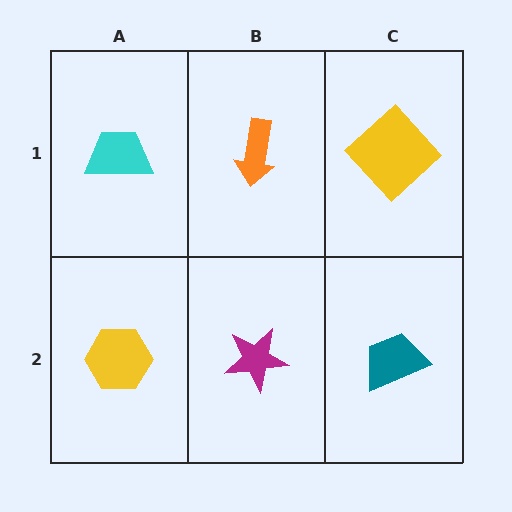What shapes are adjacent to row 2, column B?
An orange arrow (row 1, column B), a yellow hexagon (row 2, column A), a teal trapezoid (row 2, column C).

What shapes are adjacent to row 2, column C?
A yellow diamond (row 1, column C), a magenta star (row 2, column B).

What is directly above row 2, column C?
A yellow diamond.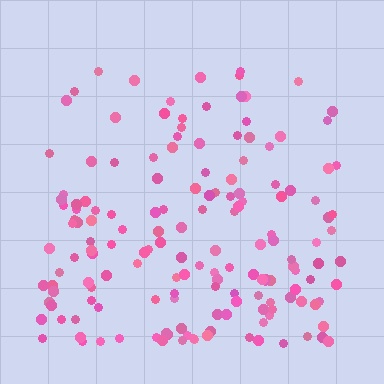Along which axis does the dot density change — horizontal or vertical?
Vertical.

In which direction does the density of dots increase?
From top to bottom, with the bottom side densest.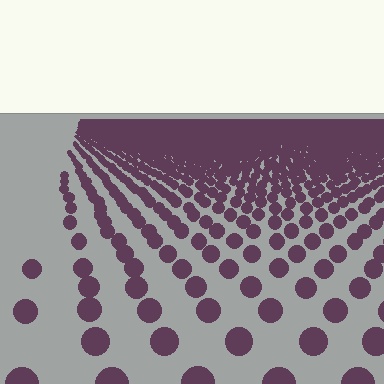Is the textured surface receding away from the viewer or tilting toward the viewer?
The surface is receding away from the viewer. Texture elements get smaller and denser toward the top.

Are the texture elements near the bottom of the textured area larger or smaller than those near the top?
Larger. Near the bottom, elements are closer to the viewer and appear at a bigger on-screen size.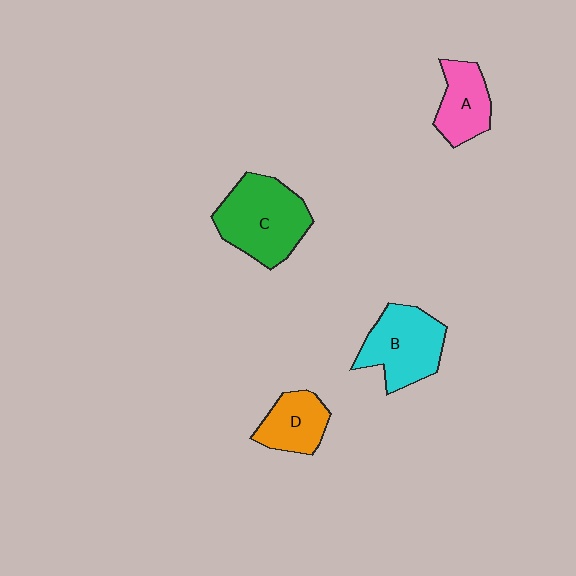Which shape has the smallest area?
Shape D (orange).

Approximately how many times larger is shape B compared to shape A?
Approximately 1.4 times.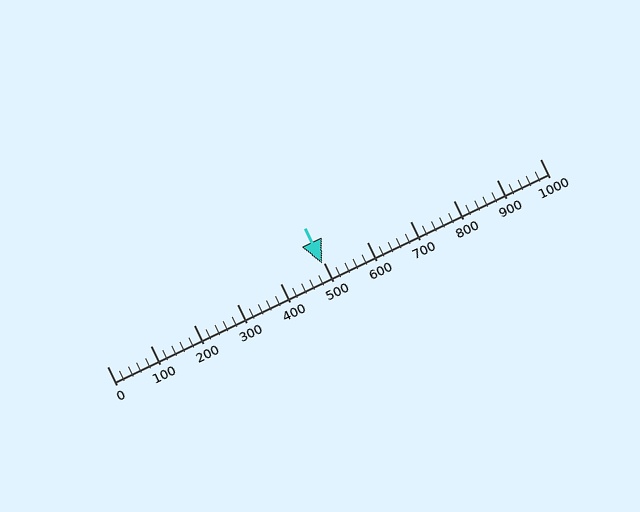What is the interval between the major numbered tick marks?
The major tick marks are spaced 100 units apart.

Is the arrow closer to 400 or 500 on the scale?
The arrow is closer to 500.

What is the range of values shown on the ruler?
The ruler shows values from 0 to 1000.